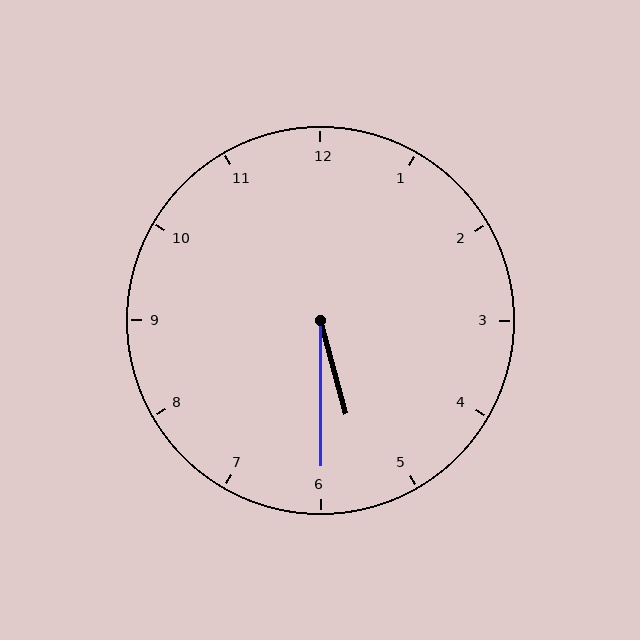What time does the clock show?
5:30.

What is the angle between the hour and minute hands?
Approximately 15 degrees.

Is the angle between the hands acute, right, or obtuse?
It is acute.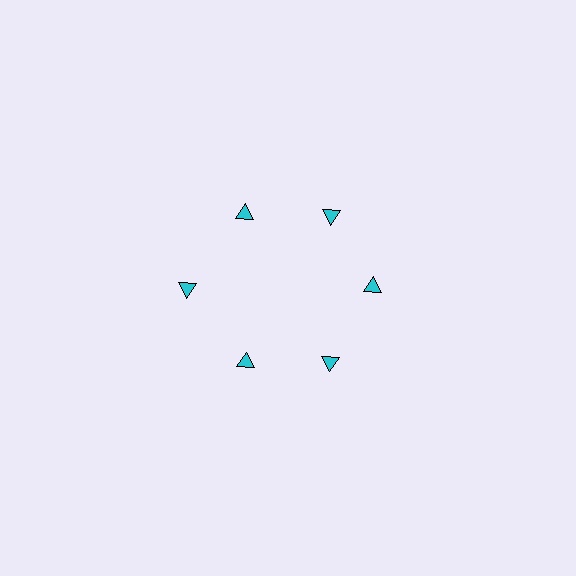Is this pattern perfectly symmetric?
No. The 6 cyan triangles are arranged in a ring, but one element near the 9 o'clock position is pushed outward from the center, breaking the 6-fold rotational symmetry.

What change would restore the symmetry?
The symmetry would be restored by moving it inward, back onto the ring so that all 6 triangles sit at equal angles and equal distance from the center.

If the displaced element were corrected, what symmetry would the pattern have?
It would have 6-fold rotational symmetry — the pattern would map onto itself every 60 degrees.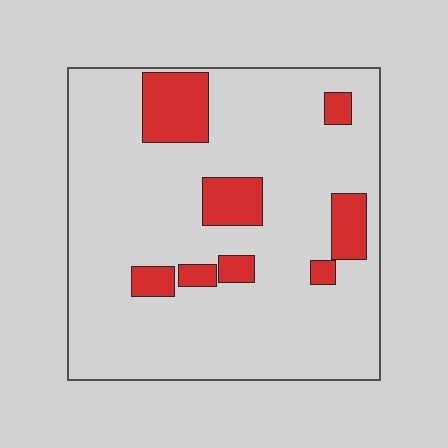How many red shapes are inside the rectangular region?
8.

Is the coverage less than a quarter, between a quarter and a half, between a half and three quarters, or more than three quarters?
Less than a quarter.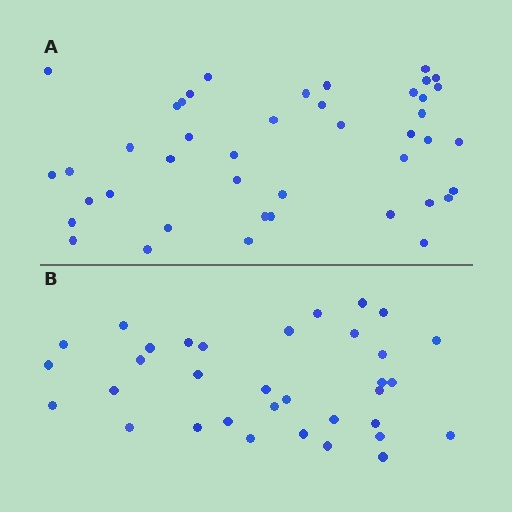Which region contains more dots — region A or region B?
Region A (the top region) has more dots.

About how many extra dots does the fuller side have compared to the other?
Region A has roughly 8 or so more dots than region B.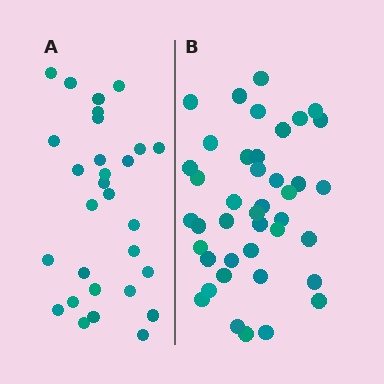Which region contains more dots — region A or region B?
Region B (the right region) has more dots.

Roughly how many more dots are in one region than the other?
Region B has roughly 12 or so more dots than region A.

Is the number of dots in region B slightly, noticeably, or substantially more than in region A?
Region B has noticeably more, but not dramatically so. The ratio is roughly 1.4 to 1.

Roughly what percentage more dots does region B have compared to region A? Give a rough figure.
About 40% more.